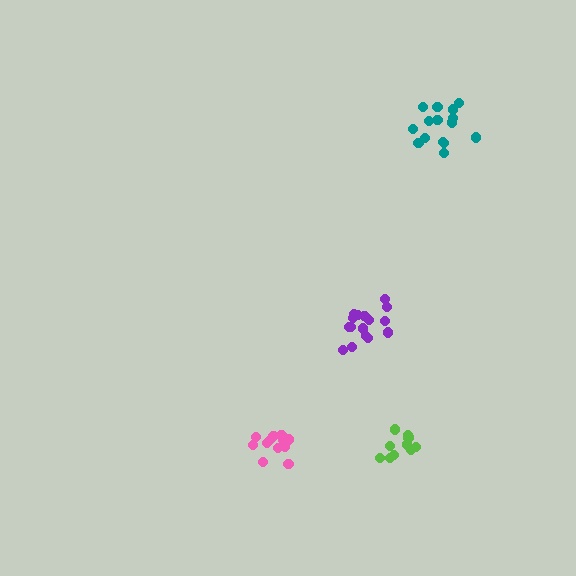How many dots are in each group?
Group 1: 16 dots, Group 2: 14 dots, Group 3: 10 dots, Group 4: 16 dots (56 total).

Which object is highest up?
The teal cluster is topmost.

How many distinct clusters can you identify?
There are 4 distinct clusters.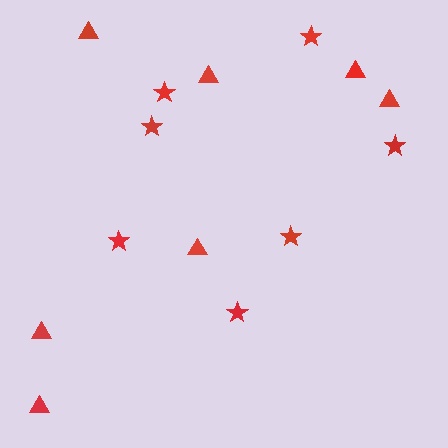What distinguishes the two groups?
There are 2 groups: one group of triangles (7) and one group of stars (7).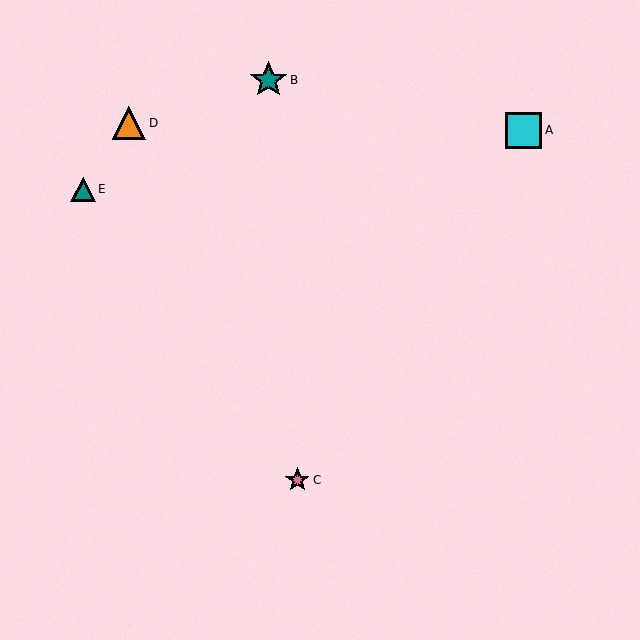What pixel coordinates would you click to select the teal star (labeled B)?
Click at (269, 80) to select the teal star B.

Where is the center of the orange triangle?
The center of the orange triangle is at (129, 123).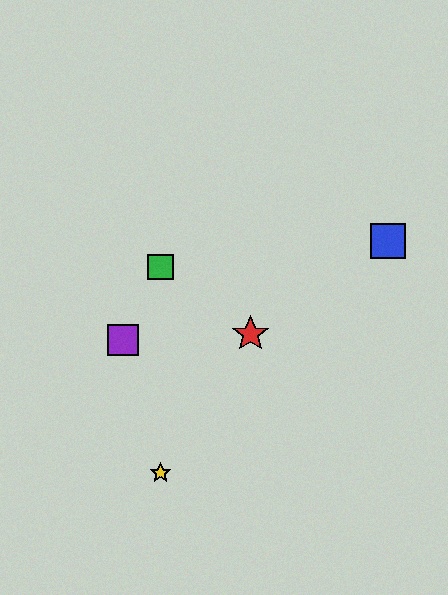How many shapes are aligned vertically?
2 shapes (the green square, the yellow star) are aligned vertically.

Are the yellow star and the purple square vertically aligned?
No, the yellow star is at x≈160 and the purple square is at x≈123.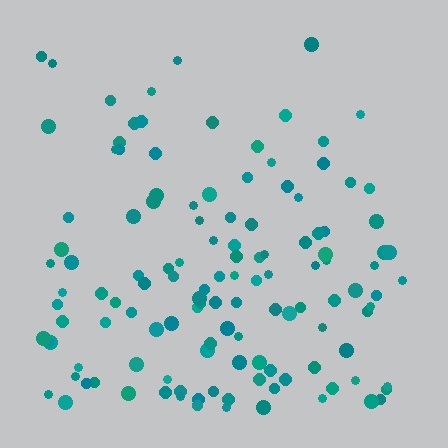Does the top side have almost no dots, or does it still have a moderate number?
Still a moderate number, just noticeably fewer than the bottom.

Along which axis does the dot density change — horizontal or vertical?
Vertical.